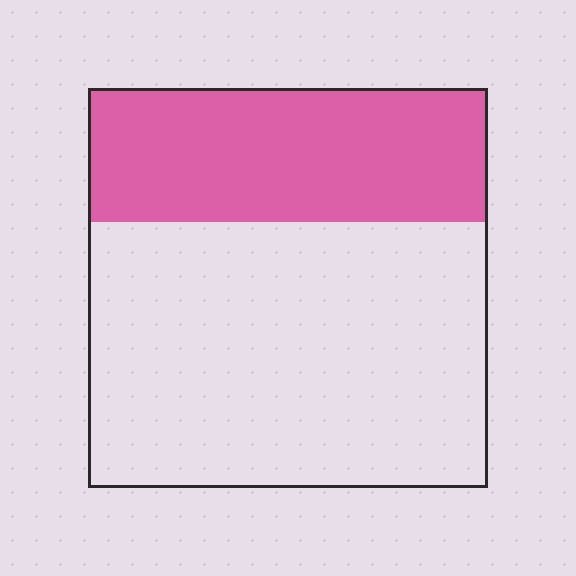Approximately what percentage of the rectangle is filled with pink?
Approximately 35%.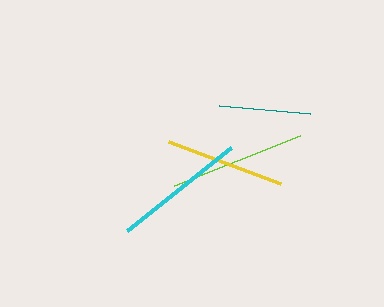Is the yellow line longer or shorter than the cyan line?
The cyan line is longer than the yellow line.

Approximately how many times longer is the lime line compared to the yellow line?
The lime line is approximately 1.1 times the length of the yellow line.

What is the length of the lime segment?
The lime segment is approximately 136 pixels long.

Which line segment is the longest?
The lime line is the longest at approximately 136 pixels.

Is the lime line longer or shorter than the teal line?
The lime line is longer than the teal line.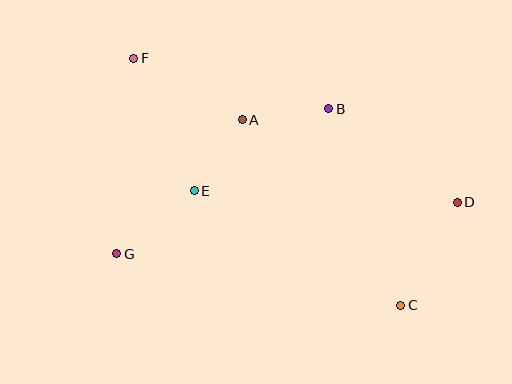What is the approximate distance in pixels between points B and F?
The distance between B and F is approximately 202 pixels.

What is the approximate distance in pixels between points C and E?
The distance between C and E is approximately 236 pixels.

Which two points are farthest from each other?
Points C and F are farthest from each other.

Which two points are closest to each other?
Points A and E are closest to each other.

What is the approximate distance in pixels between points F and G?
The distance between F and G is approximately 196 pixels.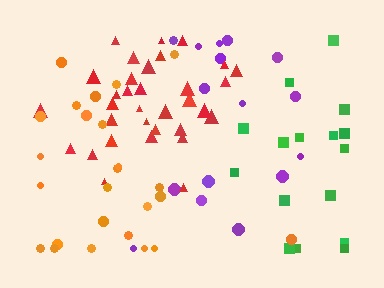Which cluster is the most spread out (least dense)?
Green.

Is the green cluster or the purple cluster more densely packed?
Purple.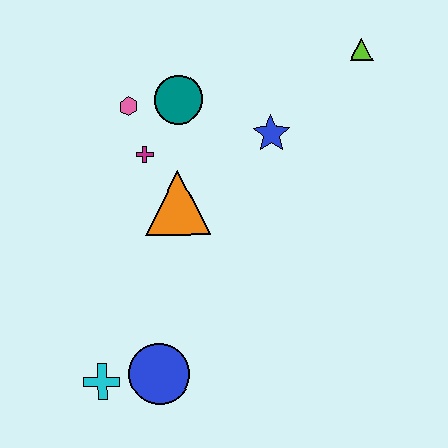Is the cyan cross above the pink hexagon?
No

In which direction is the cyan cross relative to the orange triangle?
The cyan cross is below the orange triangle.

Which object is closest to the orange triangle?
The magenta cross is closest to the orange triangle.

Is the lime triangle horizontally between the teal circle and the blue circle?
No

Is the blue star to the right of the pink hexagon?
Yes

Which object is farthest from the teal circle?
The cyan cross is farthest from the teal circle.